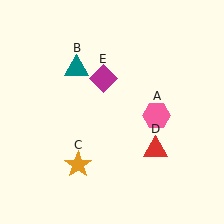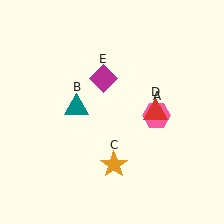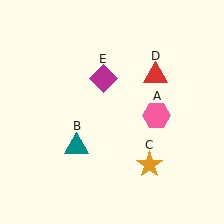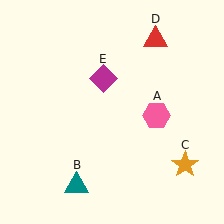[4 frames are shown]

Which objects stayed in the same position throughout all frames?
Pink hexagon (object A) and magenta diamond (object E) remained stationary.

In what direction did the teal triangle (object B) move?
The teal triangle (object B) moved down.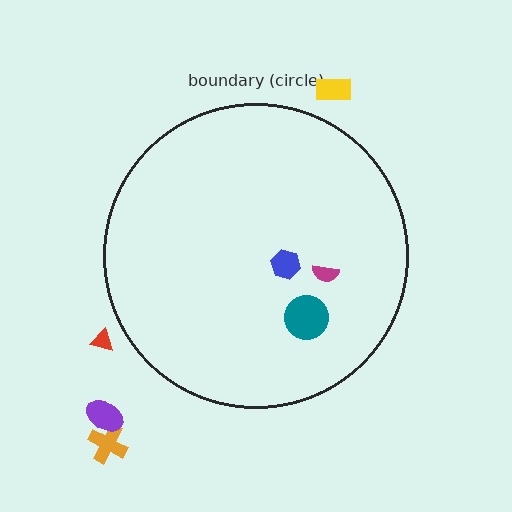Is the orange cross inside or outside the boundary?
Outside.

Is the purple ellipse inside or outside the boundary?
Outside.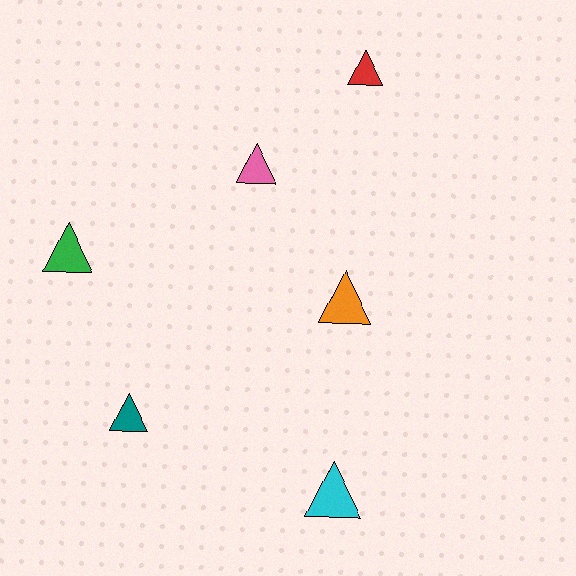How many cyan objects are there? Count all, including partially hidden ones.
There is 1 cyan object.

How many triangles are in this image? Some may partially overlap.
There are 6 triangles.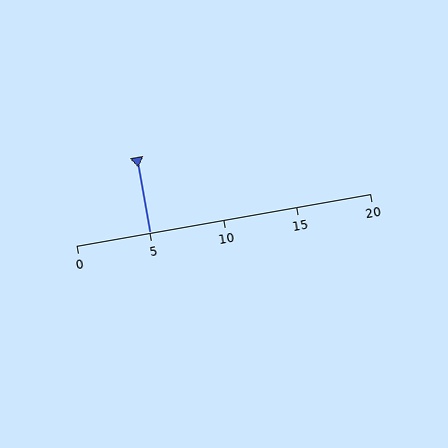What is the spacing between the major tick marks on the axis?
The major ticks are spaced 5 apart.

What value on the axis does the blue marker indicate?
The marker indicates approximately 5.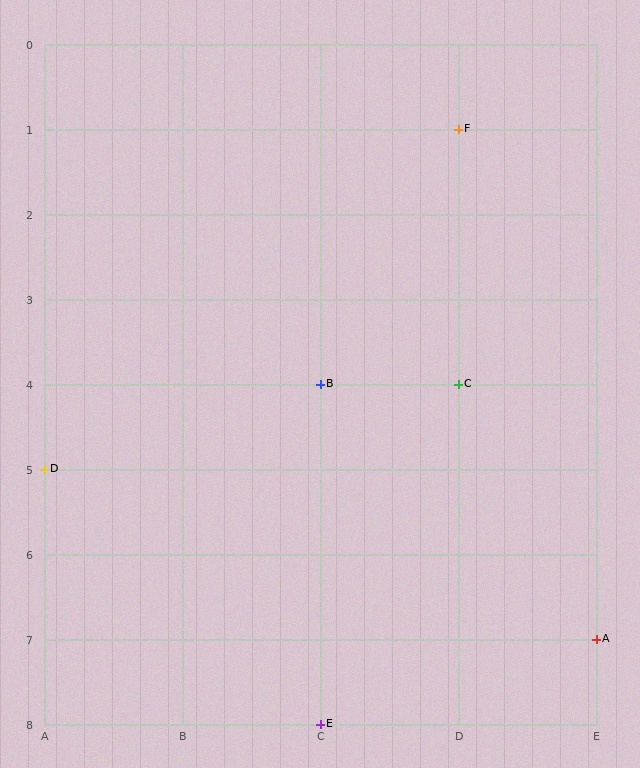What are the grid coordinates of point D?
Point D is at grid coordinates (A, 5).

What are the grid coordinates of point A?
Point A is at grid coordinates (E, 7).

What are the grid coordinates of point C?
Point C is at grid coordinates (D, 4).